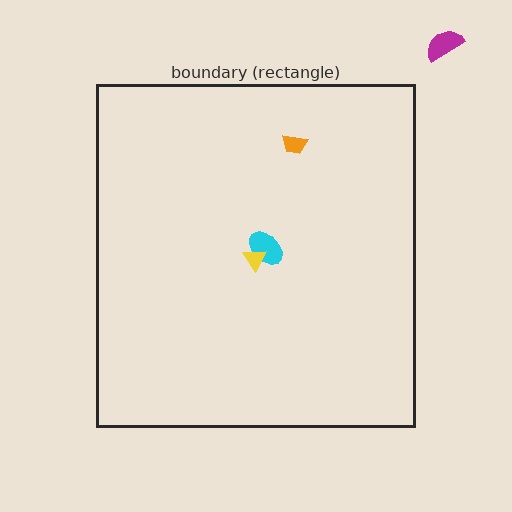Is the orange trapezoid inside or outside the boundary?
Inside.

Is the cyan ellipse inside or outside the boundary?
Inside.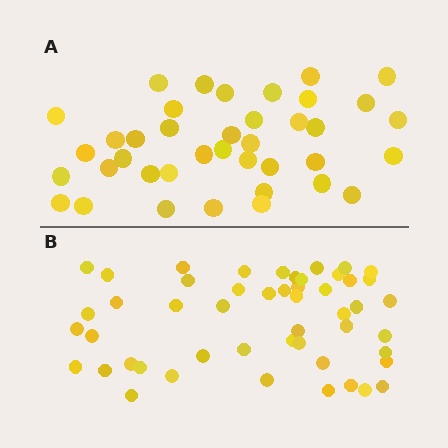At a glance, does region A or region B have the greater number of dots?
Region B (the bottom region) has more dots.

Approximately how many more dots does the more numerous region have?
Region B has roughly 12 or so more dots than region A.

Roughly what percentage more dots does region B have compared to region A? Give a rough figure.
About 30% more.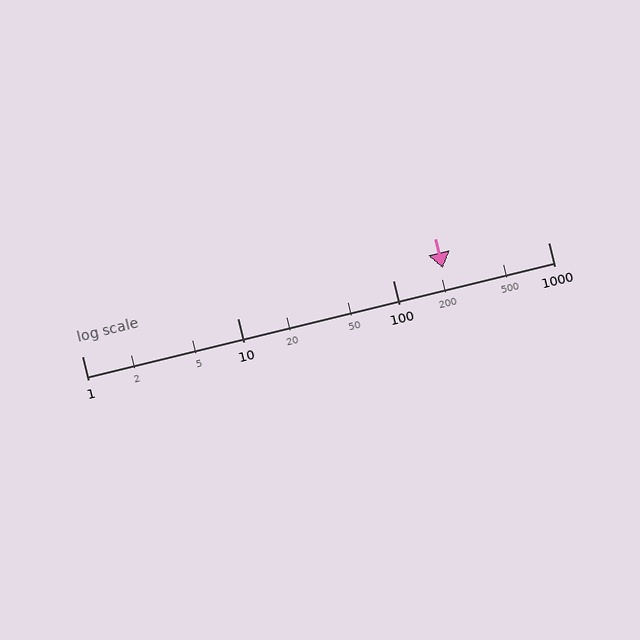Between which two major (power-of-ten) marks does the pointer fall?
The pointer is between 100 and 1000.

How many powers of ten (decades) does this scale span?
The scale spans 3 decades, from 1 to 1000.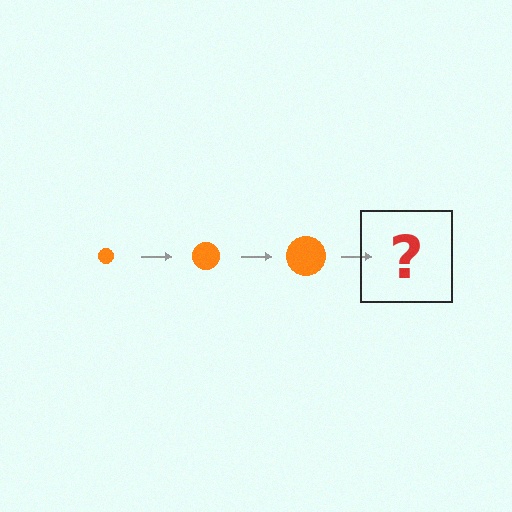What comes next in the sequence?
The next element should be an orange circle, larger than the previous one.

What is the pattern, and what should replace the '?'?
The pattern is that the circle gets progressively larger each step. The '?' should be an orange circle, larger than the previous one.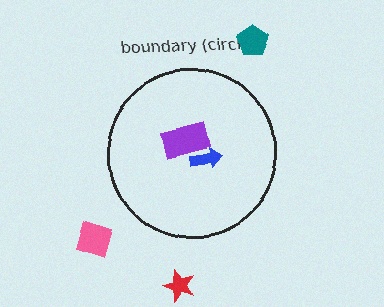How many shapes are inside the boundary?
2 inside, 3 outside.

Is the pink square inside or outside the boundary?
Outside.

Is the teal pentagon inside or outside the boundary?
Outside.